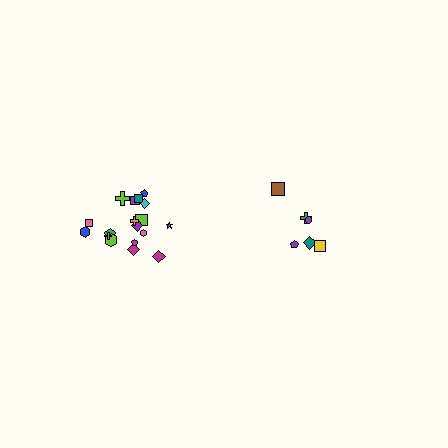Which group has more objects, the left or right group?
The left group.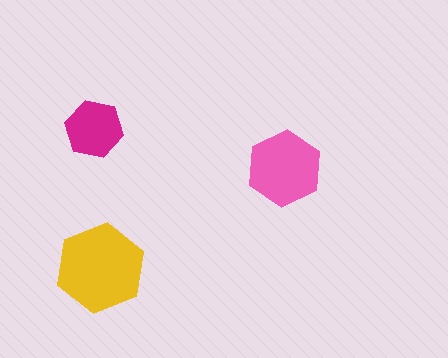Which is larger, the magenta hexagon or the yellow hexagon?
The yellow one.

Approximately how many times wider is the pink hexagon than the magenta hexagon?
About 1.5 times wider.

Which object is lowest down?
The yellow hexagon is bottommost.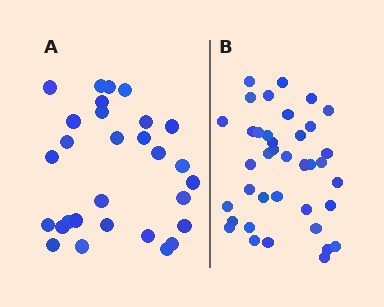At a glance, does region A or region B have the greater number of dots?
Region B (the right region) has more dots.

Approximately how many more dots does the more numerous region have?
Region B has roughly 8 or so more dots than region A.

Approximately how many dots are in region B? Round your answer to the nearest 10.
About 40 dots. (The exact count is 38, which rounds to 40.)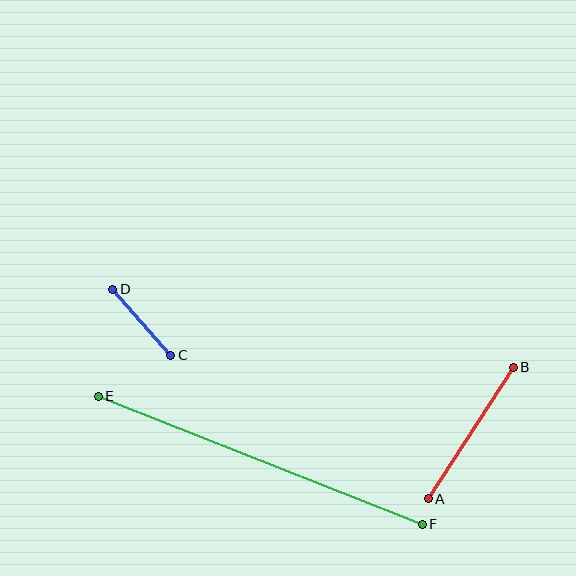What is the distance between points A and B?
The distance is approximately 157 pixels.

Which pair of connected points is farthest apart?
Points E and F are farthest apart.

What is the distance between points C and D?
The distance is approximately 88 pixels.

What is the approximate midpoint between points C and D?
The midpoint is at approximately (142, 322) pixels.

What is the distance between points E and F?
The distance is approximately 348 pixels.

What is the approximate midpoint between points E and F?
The midpoint is at approximately (260, 460) pixels.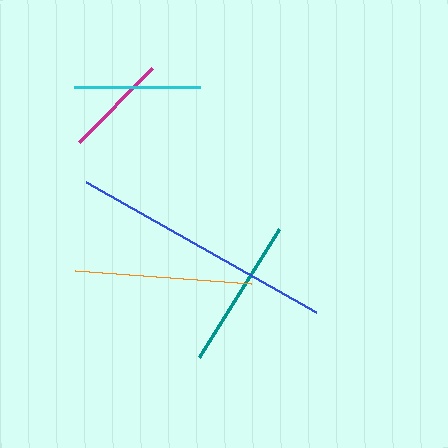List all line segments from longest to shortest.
From longest to shortest: blue, orange, teal, cyan, magenta.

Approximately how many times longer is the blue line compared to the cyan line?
The blue line is approximately 2.1 times the length of the cyan line.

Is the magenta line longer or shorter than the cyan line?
The cyan line is longer than the magenta line.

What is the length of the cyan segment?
The cyan segment is approximately 126 pixels long.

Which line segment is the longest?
The blue line is the longest at approximately 264 pixels.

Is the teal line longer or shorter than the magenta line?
The teal line is longer than the magenta line.